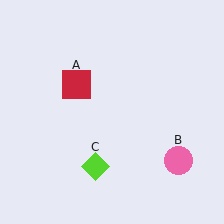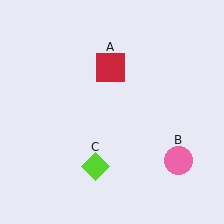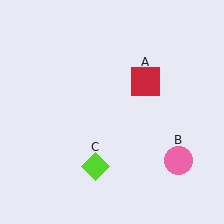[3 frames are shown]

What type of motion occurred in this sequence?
The red square (object A) rotated clockwise around the center of the scene.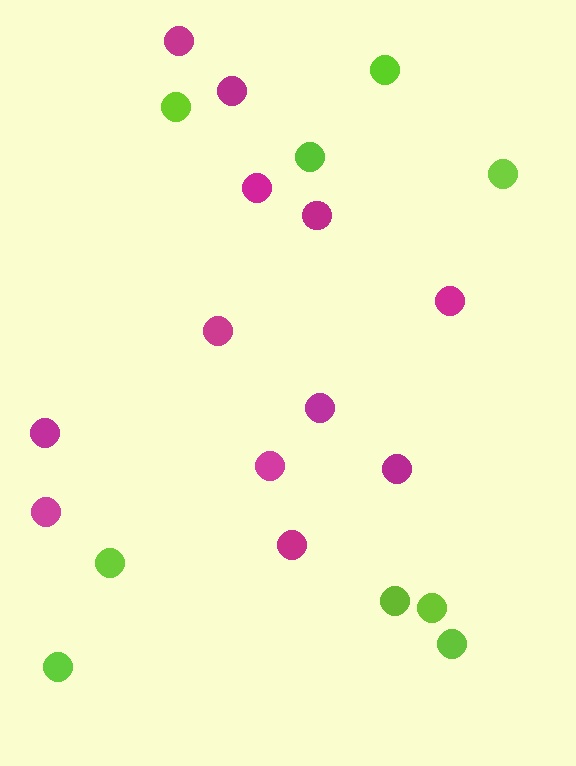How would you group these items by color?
There are 2 groups: one group of lime circles (9) and one group of magenta circles (12).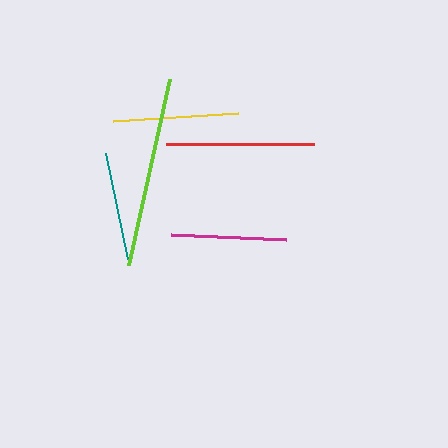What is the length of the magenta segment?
The magenta segment is approximately 115 pixels long.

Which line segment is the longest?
The lime line is the longest at approximately 191 pixels.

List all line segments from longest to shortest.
From longest to shortest: lime, red, yellow, magenta, teal.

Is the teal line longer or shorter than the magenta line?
The magenta line is longer than the teal line.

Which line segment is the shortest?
The teal line is the shortest at approximately 108 pixels.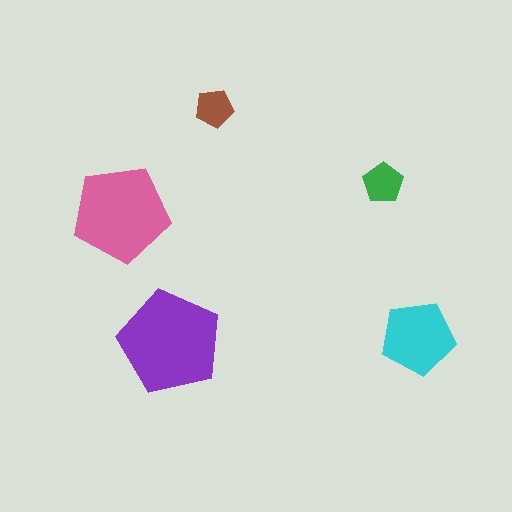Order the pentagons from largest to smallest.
the purple one, the pink one, the cyan one, the green one, the brown one.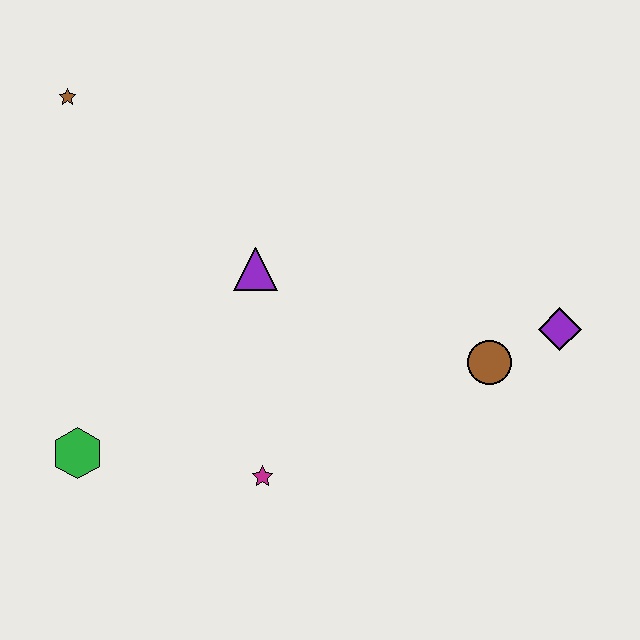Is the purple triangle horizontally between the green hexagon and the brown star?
No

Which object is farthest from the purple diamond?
The brown star is farthest from the purple diamond.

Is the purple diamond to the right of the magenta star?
Yes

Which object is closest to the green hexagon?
The magenta star is closest to the green hexagon.